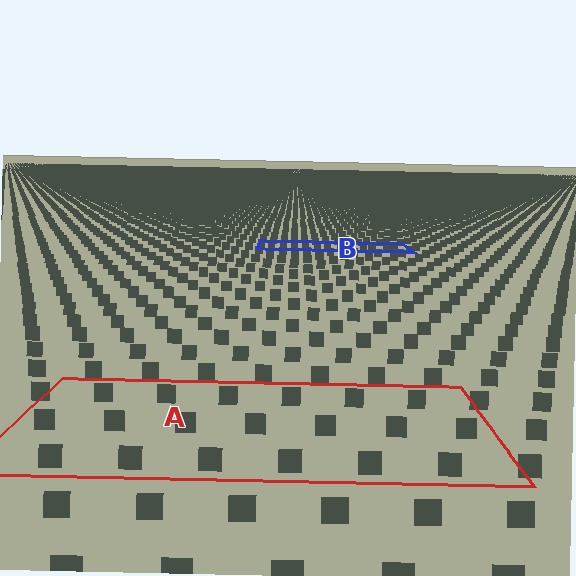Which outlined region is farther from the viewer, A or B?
Region B is farther from the viewer — the texture elements inside it appear smaller and more densely packed.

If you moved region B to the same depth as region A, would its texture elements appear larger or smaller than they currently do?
They would appear larger. At a closer depth, the same texture elements are projected at a bigger on-screen size.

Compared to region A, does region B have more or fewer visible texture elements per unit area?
Region B has more texture elements per unit area — they are packed more densely because it is farther away.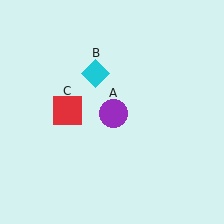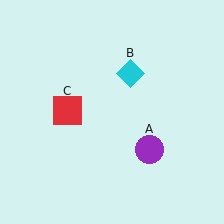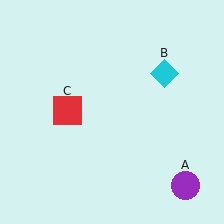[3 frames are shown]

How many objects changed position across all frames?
2 objects changed position: purple circle (object A), cyan diamond (object B).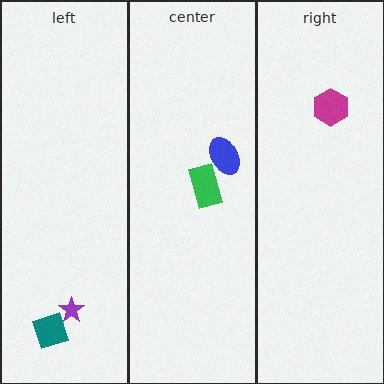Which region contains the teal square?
The left region.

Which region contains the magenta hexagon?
The right region.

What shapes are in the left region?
The purple star, the teal square.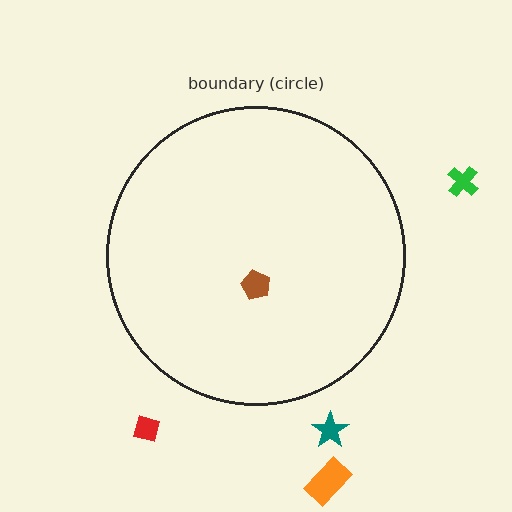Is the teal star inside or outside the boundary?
Outside.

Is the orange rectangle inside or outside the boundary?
Outside.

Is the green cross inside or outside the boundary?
Outside.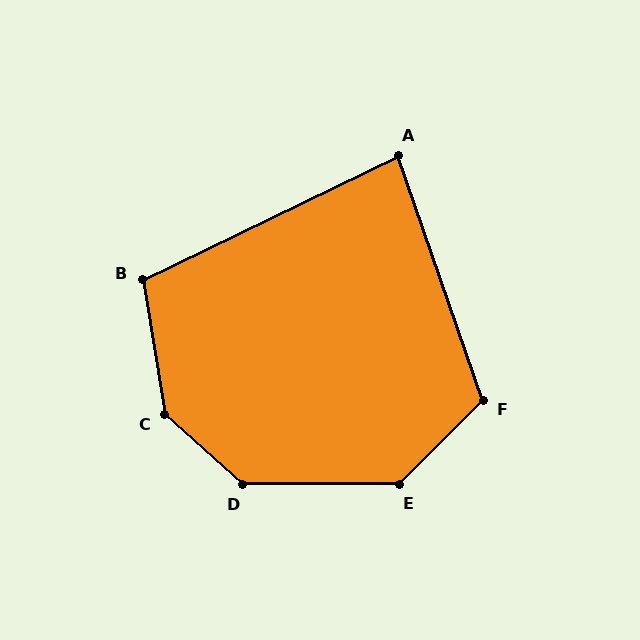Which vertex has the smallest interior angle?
A, at approximately 83 degrees.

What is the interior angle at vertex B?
Approximately 107 degrees (obtuse).